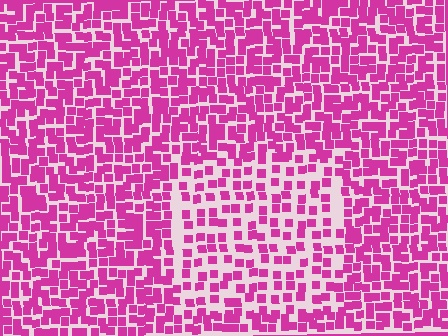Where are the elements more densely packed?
The elements are more densely packed outside the rectangle boundary.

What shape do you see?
I see a rectangle.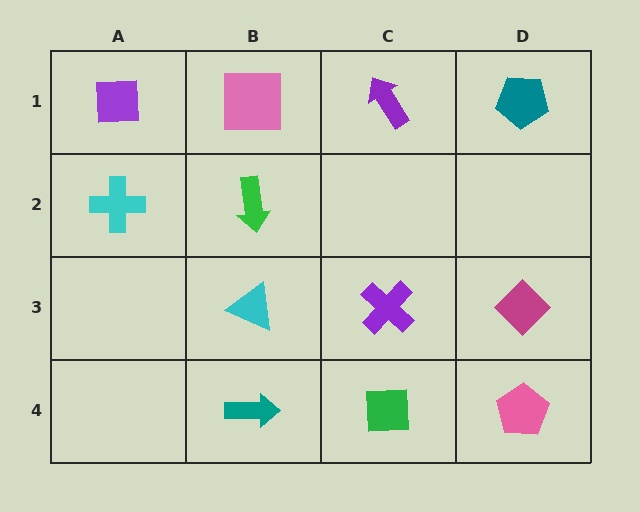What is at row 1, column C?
A purple arrow.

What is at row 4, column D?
A pink pentagon.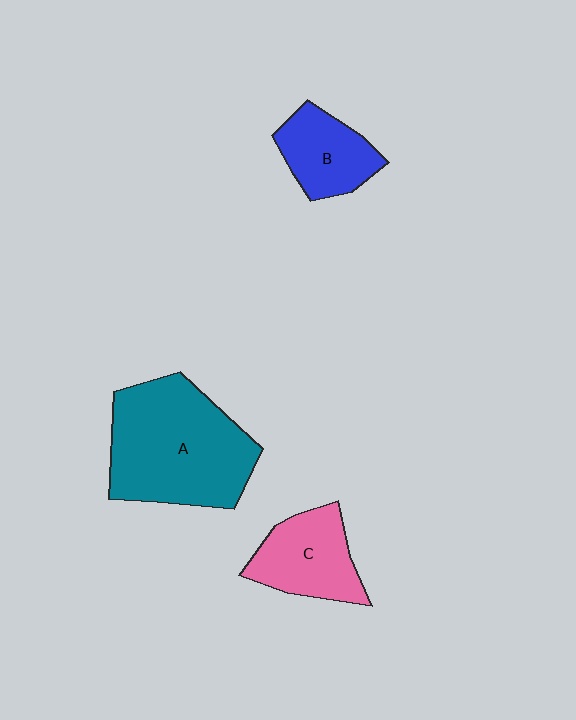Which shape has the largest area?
Shape A (teal).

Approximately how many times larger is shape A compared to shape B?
Approximately 2.3 times.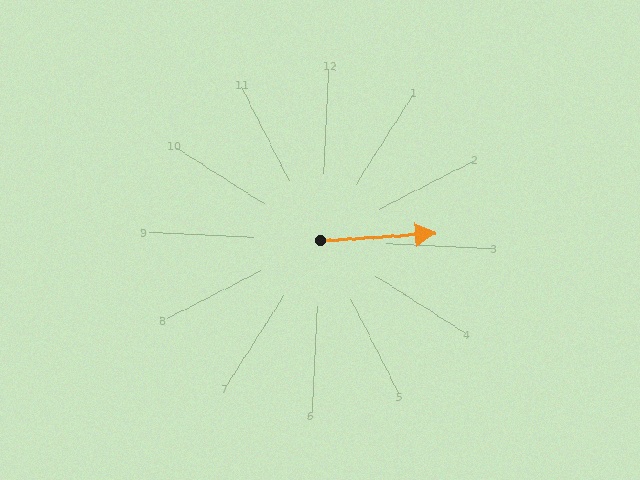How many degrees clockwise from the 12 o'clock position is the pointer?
Approximately 84 degrees.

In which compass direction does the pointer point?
East.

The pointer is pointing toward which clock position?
Roughly 3 o'clock.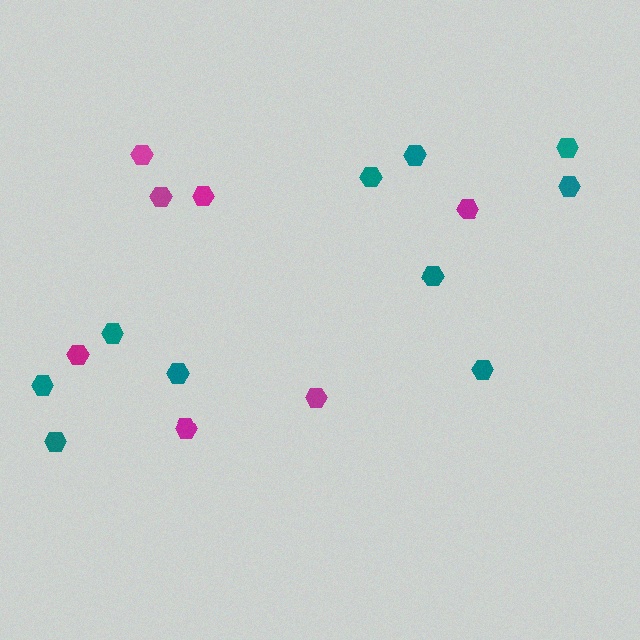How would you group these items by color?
There are 2 groups: one group of teal hexagons (10) and one group of magenta hexagons (7).